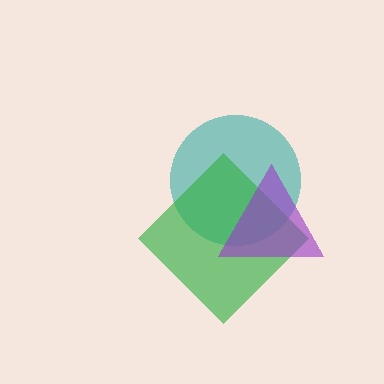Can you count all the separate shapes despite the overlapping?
Yes, there are 3 separate shapes.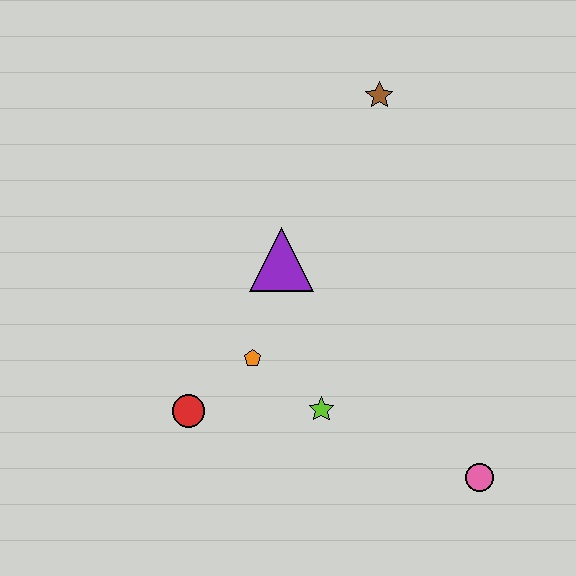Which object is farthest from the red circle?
The brown star is farthest from the red circle.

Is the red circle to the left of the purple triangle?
Yes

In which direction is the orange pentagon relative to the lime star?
The orange pentagon is to the left of the lime star.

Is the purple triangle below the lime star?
No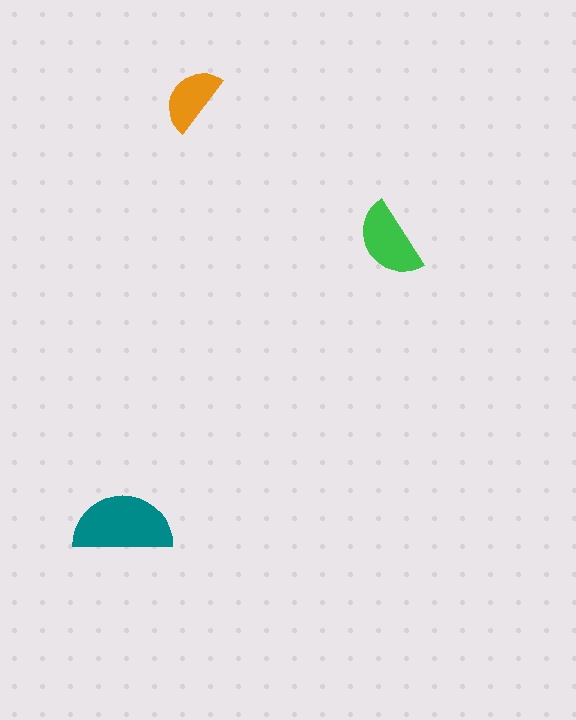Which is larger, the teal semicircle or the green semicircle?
The teal one.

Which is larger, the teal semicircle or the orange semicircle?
The teal one.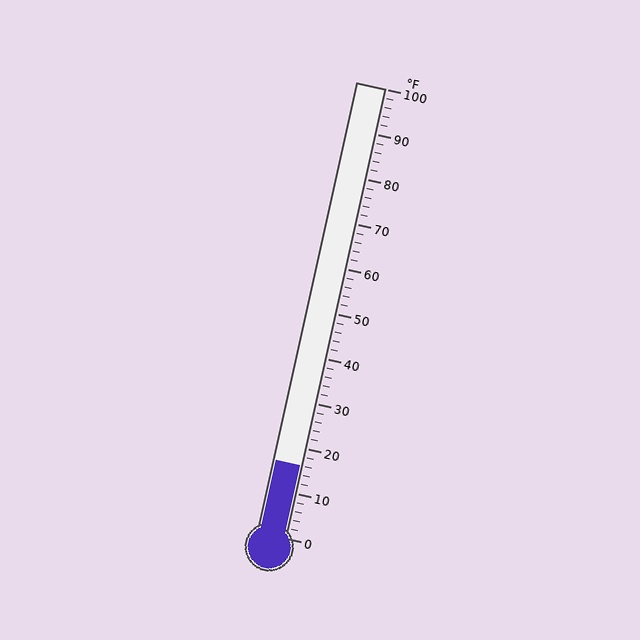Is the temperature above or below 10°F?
The temperature is above 10°F.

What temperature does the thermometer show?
The thermometer shows approximately 16°F.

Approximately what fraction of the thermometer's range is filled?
The thermometer is filled to approximately 15% of its range.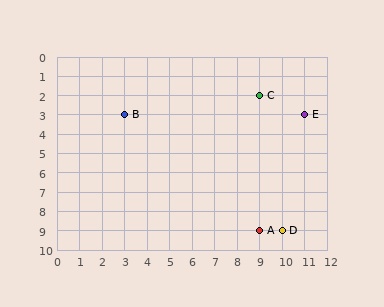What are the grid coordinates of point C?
Point C is at grid coordinates (9, 2).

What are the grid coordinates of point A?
Point A is at grid coordinates (9, 9).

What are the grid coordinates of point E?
Point E is at grid coordinates (11, 3).